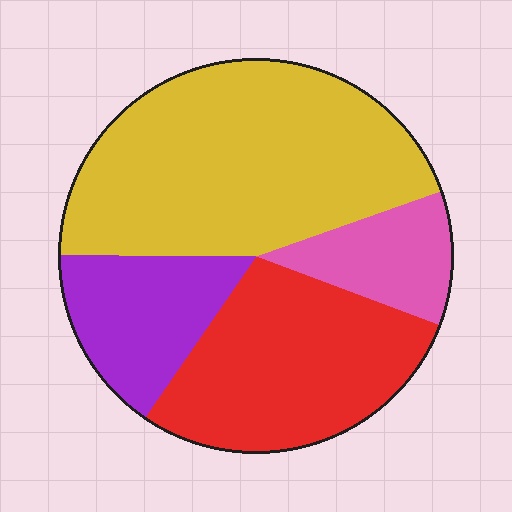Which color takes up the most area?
Yellow, at roughly 45%.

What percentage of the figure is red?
Red takes up between a sixth and a third of the figure.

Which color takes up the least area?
Pink, at roughly 10%.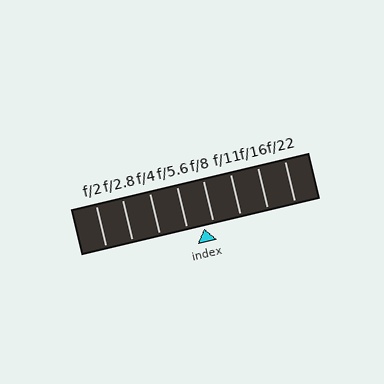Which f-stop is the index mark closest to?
The index mark is closest to f/8.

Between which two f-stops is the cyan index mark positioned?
The index mark is between f/5.6 and f/8.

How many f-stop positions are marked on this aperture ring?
There are 8 f-stop positions marked.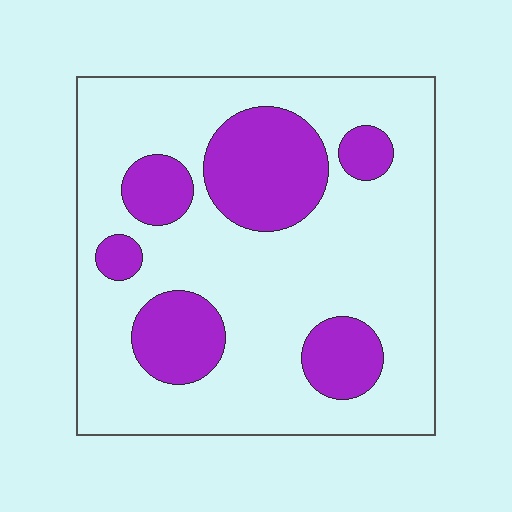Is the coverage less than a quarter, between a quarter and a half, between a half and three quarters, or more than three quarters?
Between a quarter and a half.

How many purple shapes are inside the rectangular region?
6.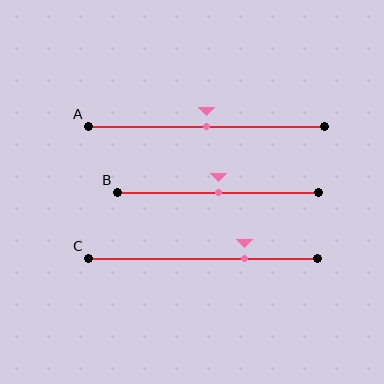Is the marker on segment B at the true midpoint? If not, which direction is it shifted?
Yes, the marker on segment B is at the true midpoint.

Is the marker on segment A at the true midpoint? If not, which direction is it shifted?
Yes, the marker on segment A is at the true midpoint.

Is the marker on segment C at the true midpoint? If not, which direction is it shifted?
No, the marker on segment C is shifted to the right by about 18% of the segment length.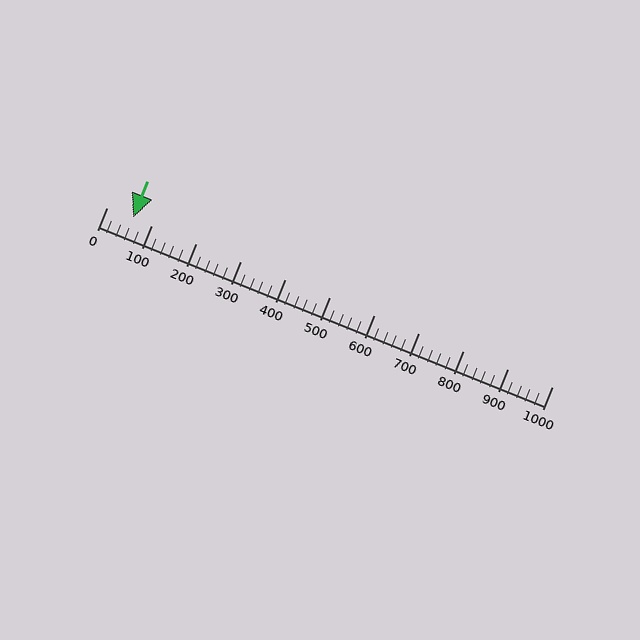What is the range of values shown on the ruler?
The ruler shows values from 0 to 1000.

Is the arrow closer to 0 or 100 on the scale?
The arrow is closer to 100.